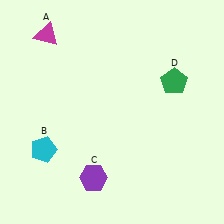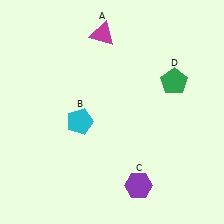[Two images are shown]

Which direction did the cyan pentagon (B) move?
The cyan pentagon (B) moved right.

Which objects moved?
The objects that moved are: the magenta triangle (A), the cyan pentagon (B), the purple hexagon (C).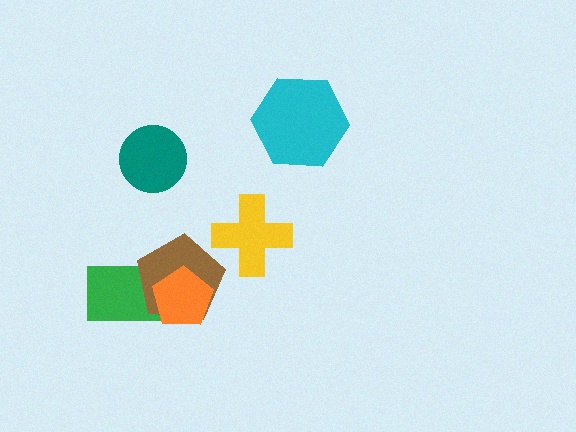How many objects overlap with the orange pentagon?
2 objects overlap with the orange pentagon.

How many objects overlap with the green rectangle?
2 objects overlap with the green rectangle.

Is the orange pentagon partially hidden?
No, no other shape covers it.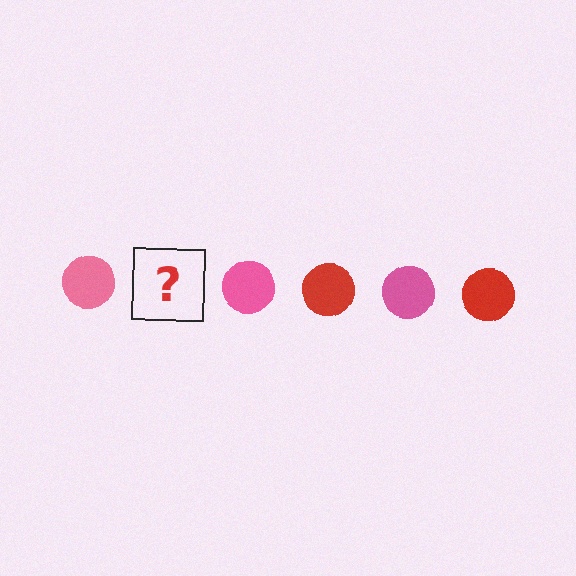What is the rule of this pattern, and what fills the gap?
The rule is that the pattern cycles through pink, red circles. The gap should be filled with a red circle.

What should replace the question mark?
The question mark should be replaced with a red circle.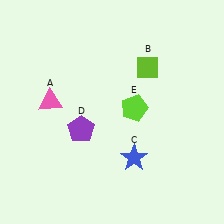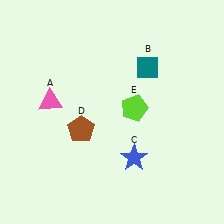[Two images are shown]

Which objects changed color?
B changed from lime to teal. D changed from purple to brown.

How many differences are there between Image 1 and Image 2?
There are 2 differences between the two images.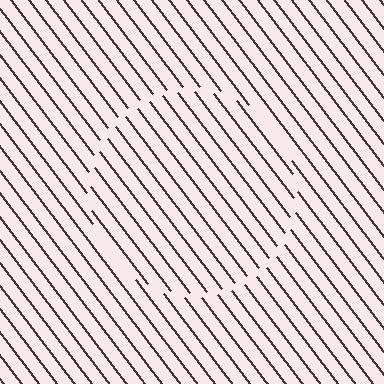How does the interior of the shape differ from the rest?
The interior of the shape contains the same grating, shifted by half a period — the contour is defined by the phase discontinuity where line-ends from the inner and outer gratings abut.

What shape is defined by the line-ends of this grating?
An illusory circle. The interior of the shape contains the same grating, shifted by half a period — the contour is defined by the phase discontinuity where line-ends from the inner and outer gratings abut.